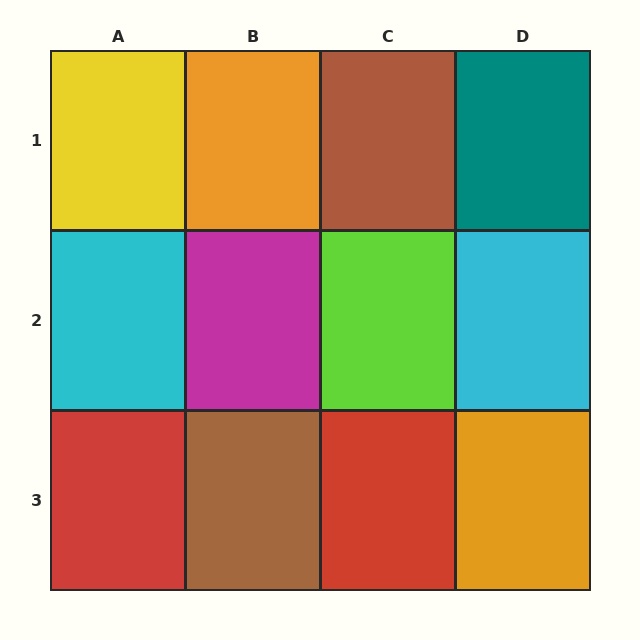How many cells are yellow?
1 cell is yellow.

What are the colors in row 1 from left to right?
Yellow, orange, brown, teal.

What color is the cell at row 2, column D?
Cyan.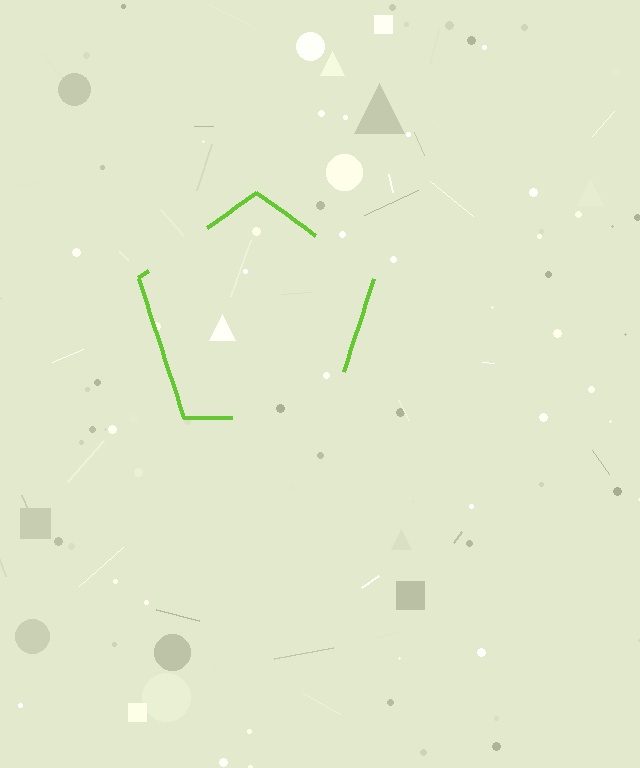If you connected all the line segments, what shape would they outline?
They would outline a pentagon.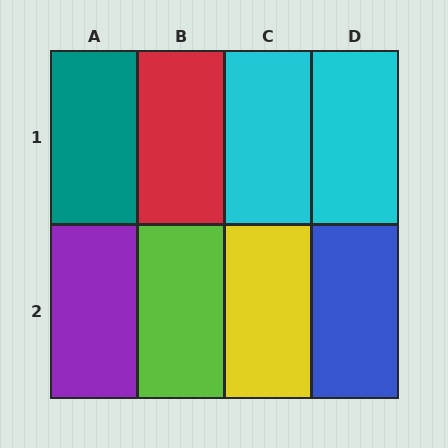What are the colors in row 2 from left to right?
Purple, lime, yellow, blue.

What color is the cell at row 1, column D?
Cyan.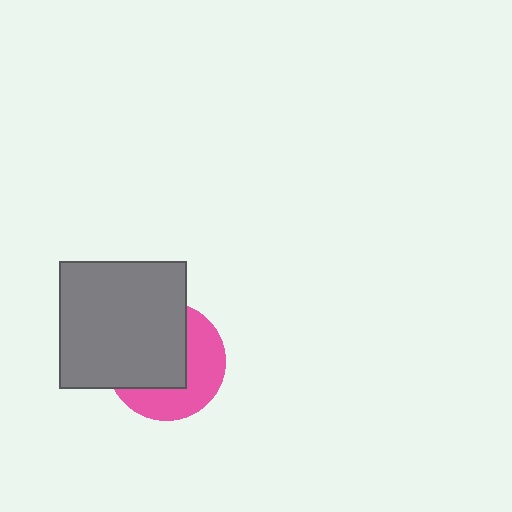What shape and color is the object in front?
The object in front is a gray square.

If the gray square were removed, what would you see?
You would see the complete pink circle.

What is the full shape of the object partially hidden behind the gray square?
The partially hidden object is a pink circle.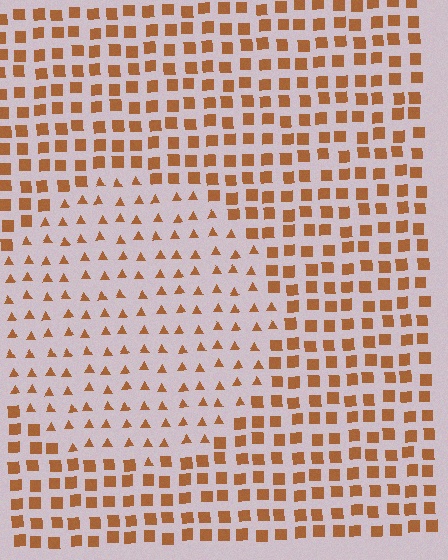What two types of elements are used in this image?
The image uses triangles inside the circle region and squares outside it.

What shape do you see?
I see a circle.